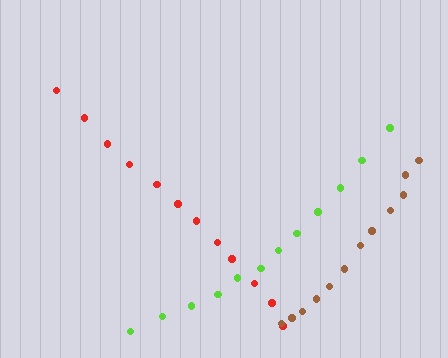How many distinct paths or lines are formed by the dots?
There are 3 distinct paths.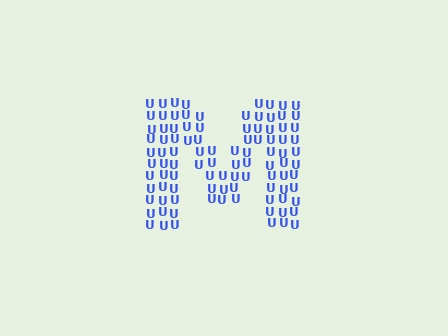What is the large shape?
The large shape is the letter M.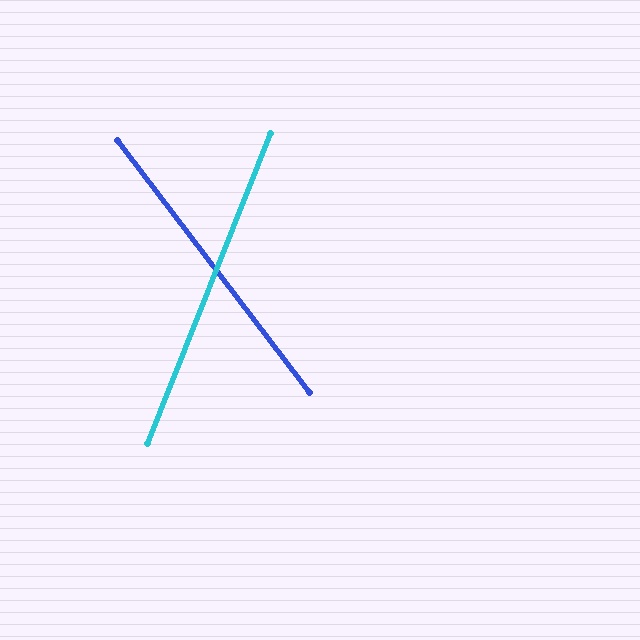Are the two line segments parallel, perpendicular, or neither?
Neither parallel nor perpendicular — they differ by about 59°.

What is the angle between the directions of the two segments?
Approximately 59 degrees.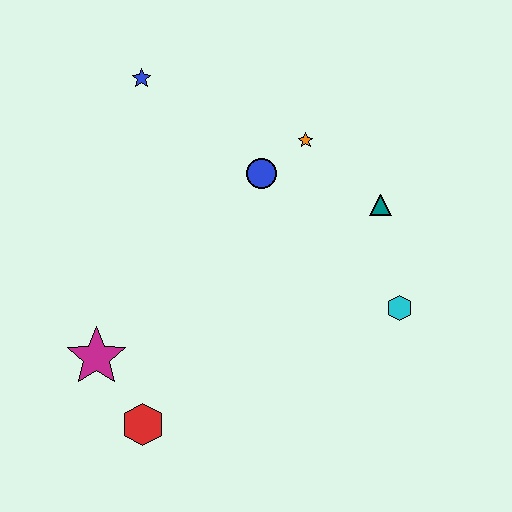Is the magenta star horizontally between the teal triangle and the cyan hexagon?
No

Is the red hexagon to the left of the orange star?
Yes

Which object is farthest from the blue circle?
The red hexagon is farthest from the blue circle.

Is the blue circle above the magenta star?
Yes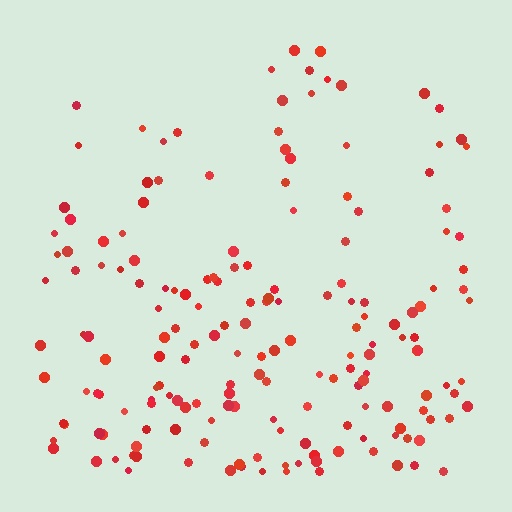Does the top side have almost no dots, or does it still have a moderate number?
Still a moderate number, just noticeably fewer than the bottom.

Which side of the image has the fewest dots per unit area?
The top.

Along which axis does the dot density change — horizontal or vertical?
Vertical.